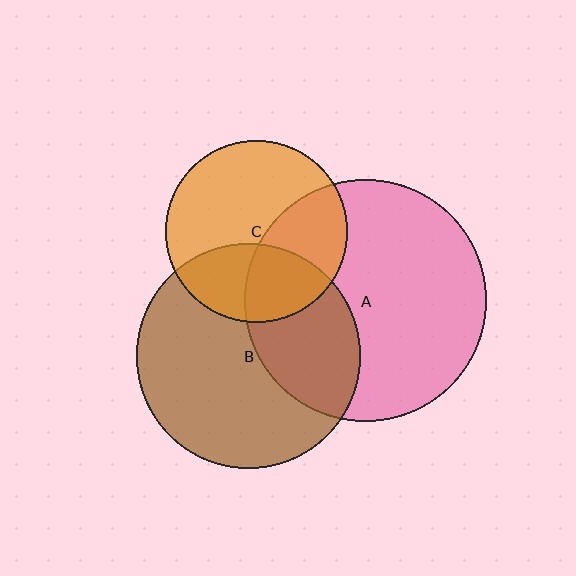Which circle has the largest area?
Circle A (pink).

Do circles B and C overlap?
Yes.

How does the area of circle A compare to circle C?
Approximately 1.8 times.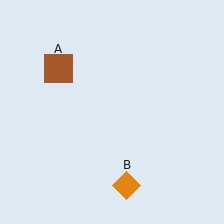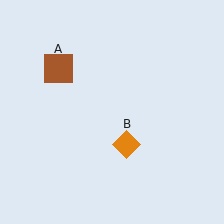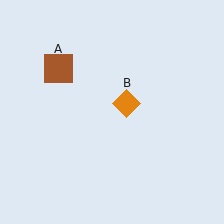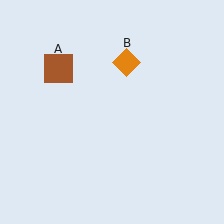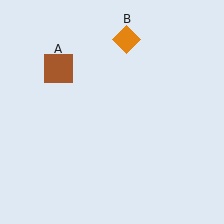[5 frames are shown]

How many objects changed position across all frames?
1 object changed position: orange diamond (object B).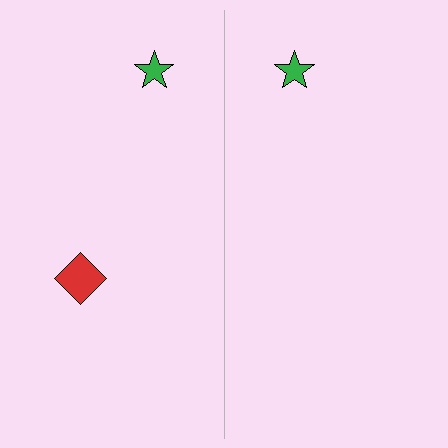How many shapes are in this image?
There are 3 shapes in this image.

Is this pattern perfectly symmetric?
No, the pattern is not perfectly symmetric. A red diamond is missing from the right side.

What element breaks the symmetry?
A red diamond is missing from the right side.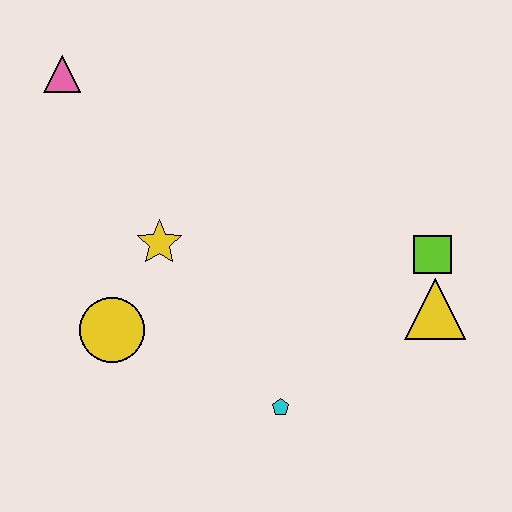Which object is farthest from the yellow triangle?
The pink triangle is farthest from the yellow triangle.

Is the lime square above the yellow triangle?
Yes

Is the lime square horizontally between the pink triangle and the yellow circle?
No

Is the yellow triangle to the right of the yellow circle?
Yes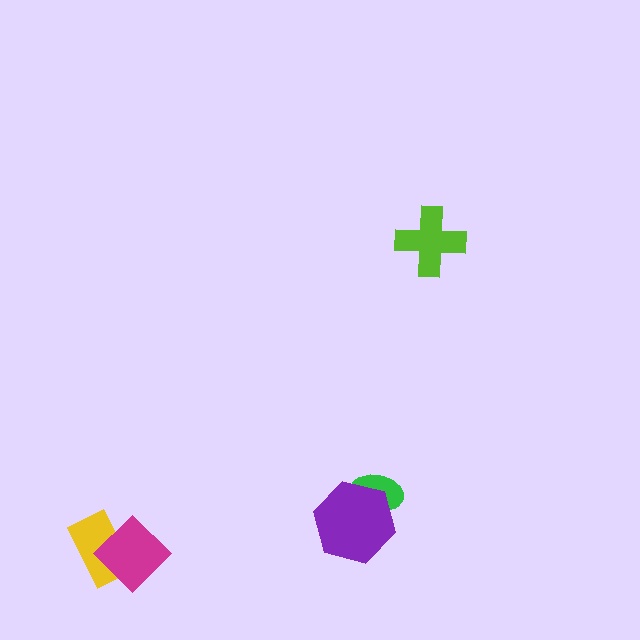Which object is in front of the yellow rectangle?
The magenta diamond is in front of the yellow rectangle.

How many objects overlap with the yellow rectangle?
1 object overlaps with the yellow rectangle.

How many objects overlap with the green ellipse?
1 object overlaps with the green ellipse.